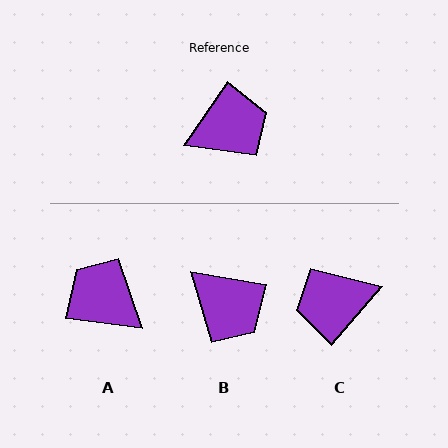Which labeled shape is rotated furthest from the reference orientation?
C, about 174 degrees away.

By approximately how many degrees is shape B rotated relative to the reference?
Approximately 65 degrees clockwise.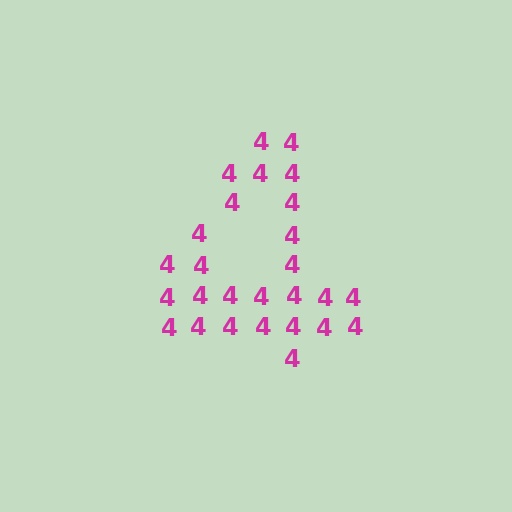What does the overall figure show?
The overall figure shows the digit 4.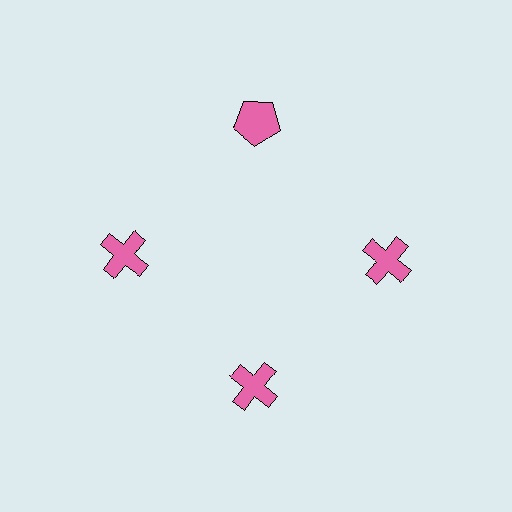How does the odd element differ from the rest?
It has a different shape: pentagon instead of cross.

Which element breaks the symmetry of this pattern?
The pink pentagon at roughly the 12 o'clock position breaks the symmetry. All other shapes are pink crosses.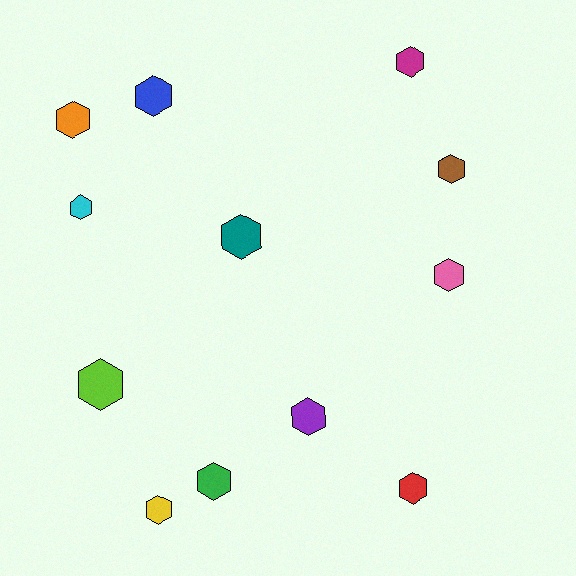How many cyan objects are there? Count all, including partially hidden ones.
There is 1 cyan object.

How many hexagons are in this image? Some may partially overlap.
There are 12 hexagons.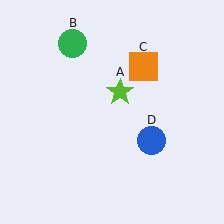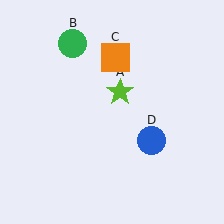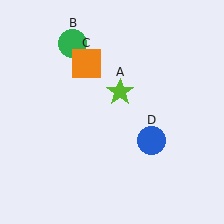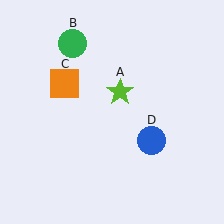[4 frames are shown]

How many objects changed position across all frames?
1 object changed position: orange square (object C).